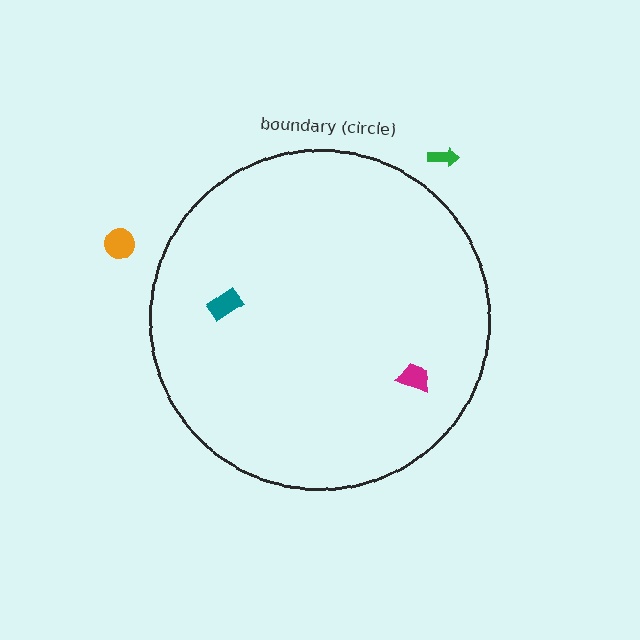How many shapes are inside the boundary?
2 inside, 2 outside.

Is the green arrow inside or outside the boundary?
Outside.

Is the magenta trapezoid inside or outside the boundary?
Inside.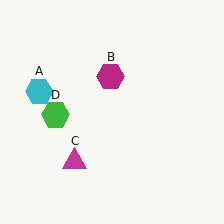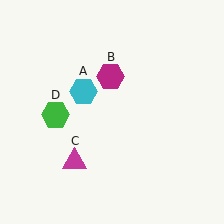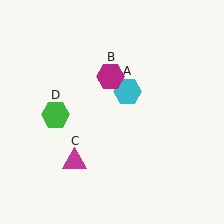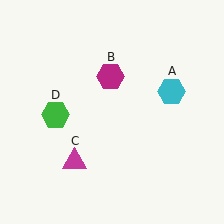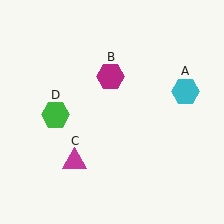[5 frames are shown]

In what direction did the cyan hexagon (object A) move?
The cyan hexagon (object A) moved right.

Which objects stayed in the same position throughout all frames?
Magenta hexagon (object B) and magenta triangle (object C) and green hexagon (object D) remained stationary.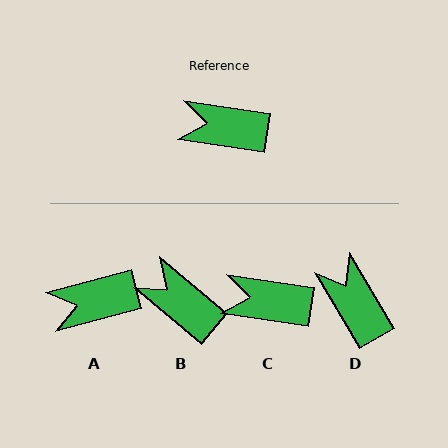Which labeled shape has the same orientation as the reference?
C.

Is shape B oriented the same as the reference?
No, it is off by about 31 degrees.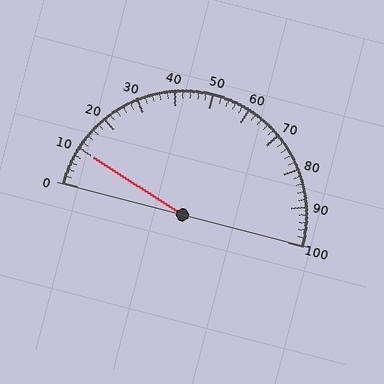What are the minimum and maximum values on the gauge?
The gauge ranges from 0 to 100.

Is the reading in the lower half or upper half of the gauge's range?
The reading is in the lower half of the range (0 to 100).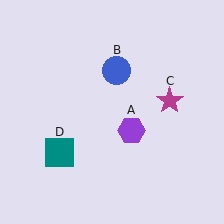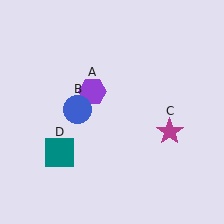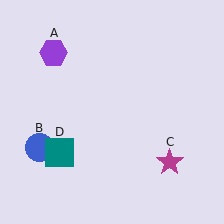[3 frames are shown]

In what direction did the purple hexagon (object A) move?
The purple hexagon (object A) moved up and to the left.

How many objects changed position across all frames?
3 objects changed position: purple hexagon (object A), blue circle (object B), magenta star (object C).